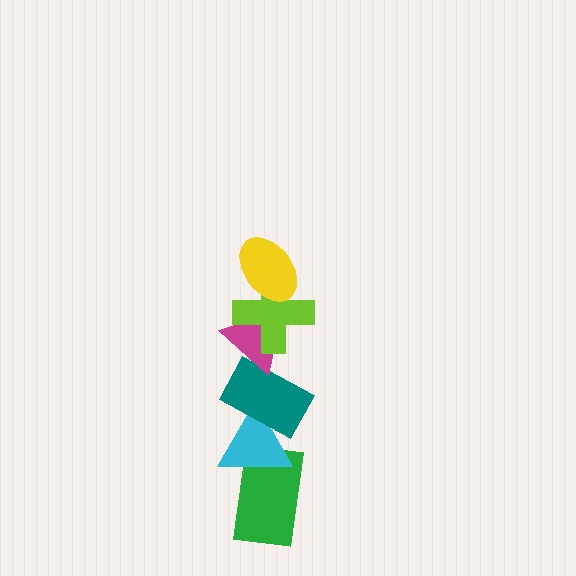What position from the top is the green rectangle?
The green rectangle is 6th from the top.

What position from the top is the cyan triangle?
The cyan triangle is 5th from the top.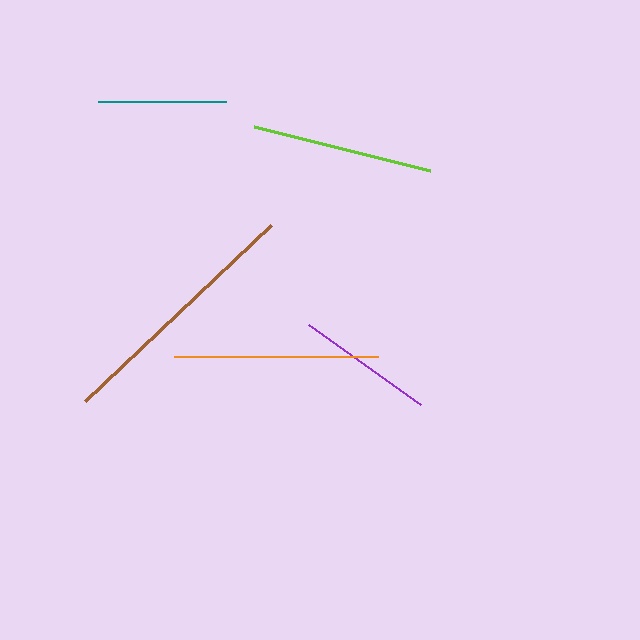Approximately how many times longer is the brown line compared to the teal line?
The brown line is approximately 2.0 times the length of the teal line.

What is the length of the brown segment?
The brown segment is approximately 255 pixels long.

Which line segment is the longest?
The brown line is the longest at approximately 255 pixels.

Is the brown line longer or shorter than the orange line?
The brown line is longer than the orange line.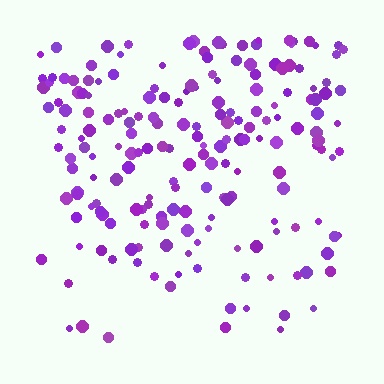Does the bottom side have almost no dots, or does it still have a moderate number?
Still a moderate number, just noticeably fewer than the top.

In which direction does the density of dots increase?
From bottom to top, with the top side densest.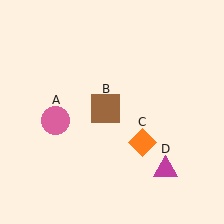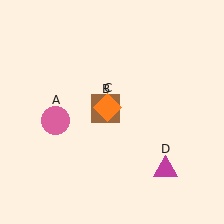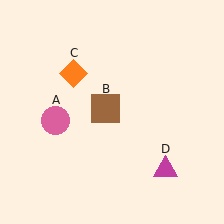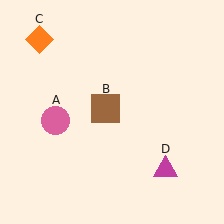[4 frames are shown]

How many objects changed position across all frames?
1 object changed position: orange diamond (object C).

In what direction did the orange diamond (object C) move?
The orange diamond (object C) moved up and to the left.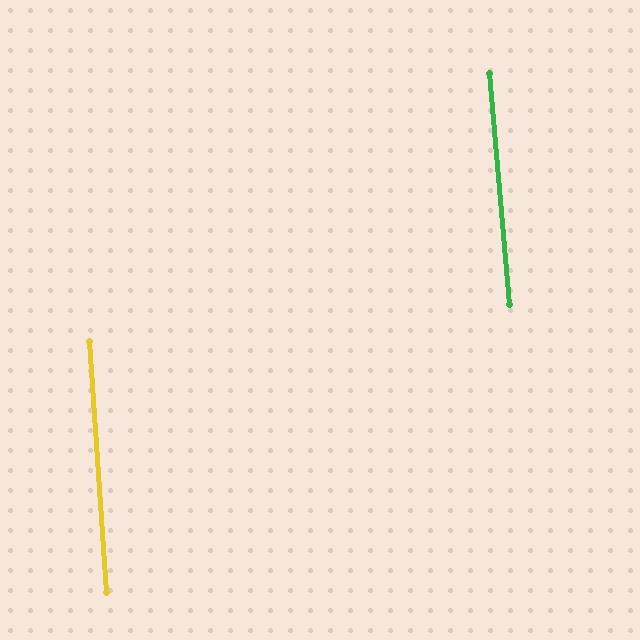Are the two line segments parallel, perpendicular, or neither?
Parallel — their directions differ by only 1.1°.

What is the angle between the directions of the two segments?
Approximately 1 degree.